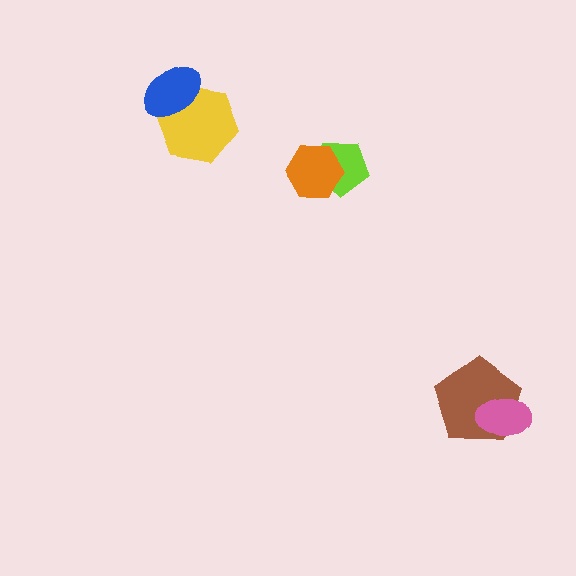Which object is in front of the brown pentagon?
The pink ellipse is in front of the brown pentagon.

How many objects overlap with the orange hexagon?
1 object overlaps with the orange hexagon.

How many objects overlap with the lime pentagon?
1 object overlaps with the lime pentagon.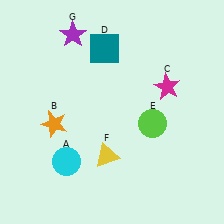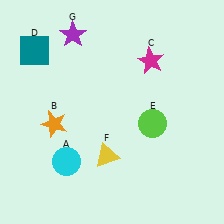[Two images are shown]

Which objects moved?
The objects that moved are: the magenta star (C), the teal square (D).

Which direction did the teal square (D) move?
The teal square (D) moved left.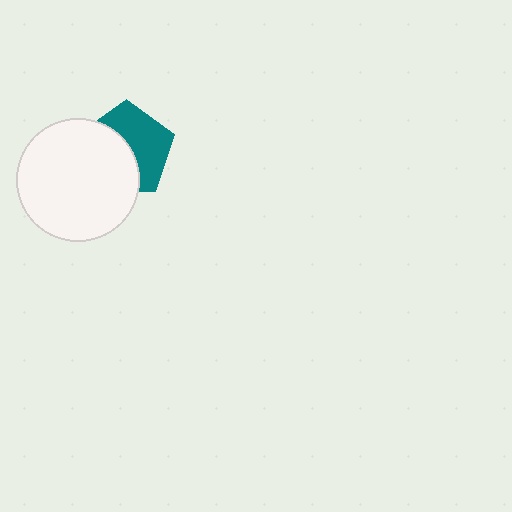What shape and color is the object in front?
The object in front is a white circle.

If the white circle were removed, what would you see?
You would see the complete teal pentagon.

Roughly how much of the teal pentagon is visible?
About half of it is visible (roughly 51%).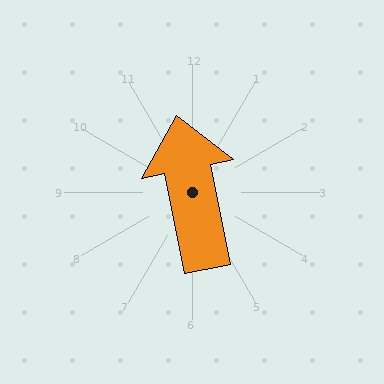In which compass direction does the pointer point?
North.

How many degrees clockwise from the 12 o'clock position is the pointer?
Approximately 349 degrees.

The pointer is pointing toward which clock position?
Roughly 12 o'clock.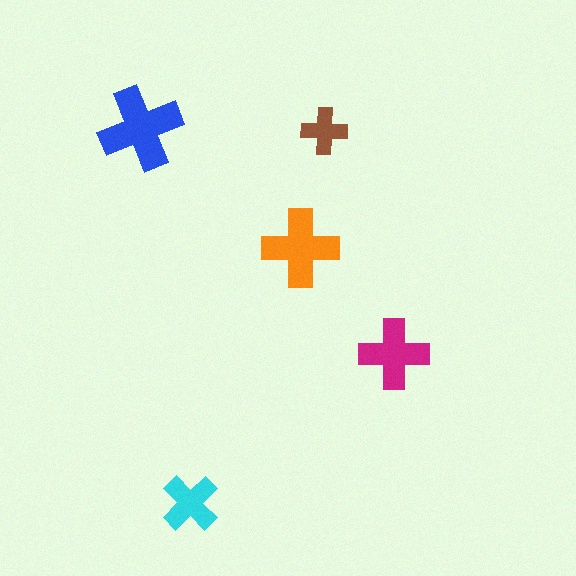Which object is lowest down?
The cyan cross is bottommost.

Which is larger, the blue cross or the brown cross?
The blue one.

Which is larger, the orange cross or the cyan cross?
The orange one.